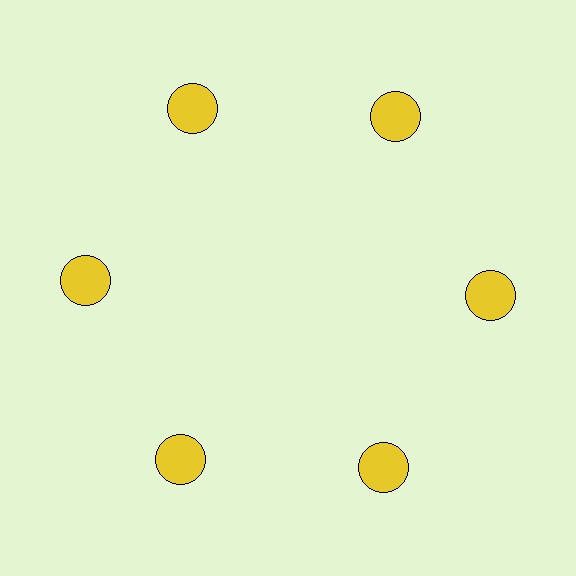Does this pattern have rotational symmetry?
Yes, this pattern has 6-fold rotational symmetry. It looks the same after rotating 60 degrees around the center.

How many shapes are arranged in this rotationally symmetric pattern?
There are 6 shapes, arranged in 6 groups of 1.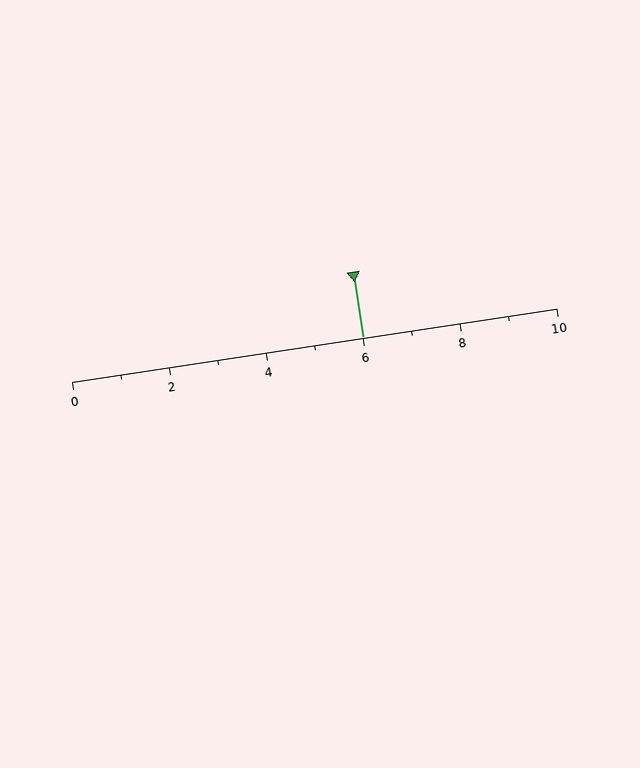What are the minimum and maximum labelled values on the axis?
The axis runs from 0 to 10.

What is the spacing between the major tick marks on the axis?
The major ticks are spaced 2 apart.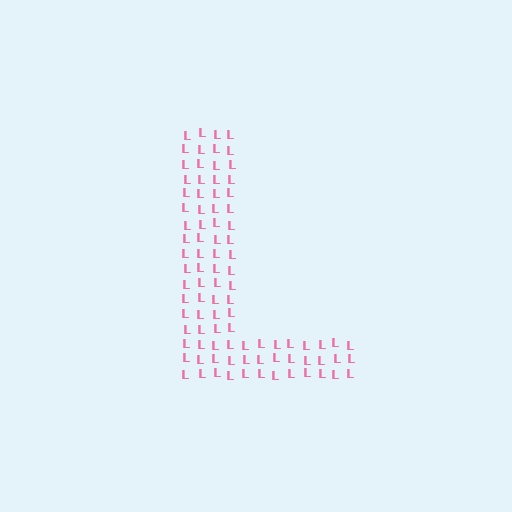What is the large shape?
The large shape is the letter L.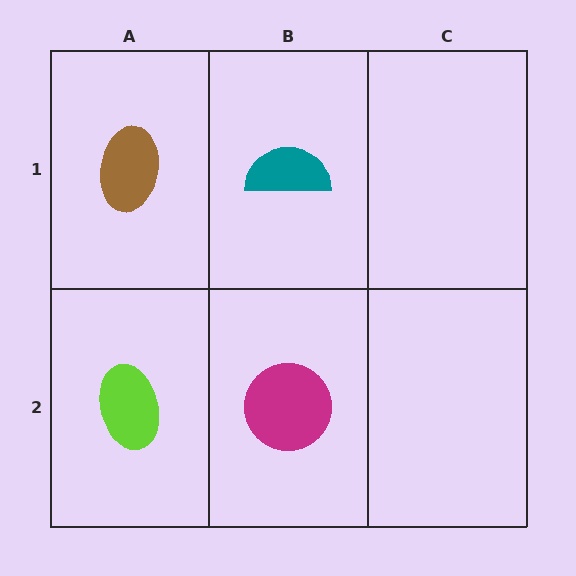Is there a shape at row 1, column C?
No, that cell is empty.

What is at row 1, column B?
A teal semicircle.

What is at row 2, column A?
A lime ellipse.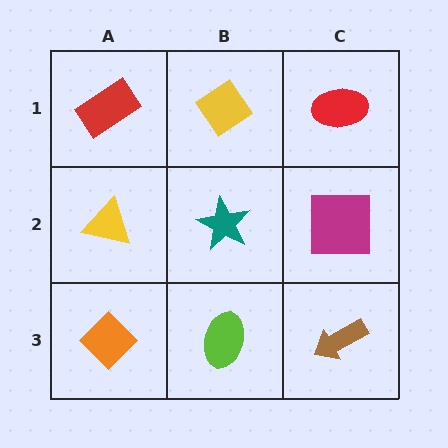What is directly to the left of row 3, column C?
A lime ellipse.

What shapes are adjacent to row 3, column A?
A yellow triangle (row 2, column A), a lime ellipse (row 3, column B).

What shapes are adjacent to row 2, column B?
A yellow diamond (row 1, column B), a lime ellipse (row 3, column B), a yellow triangle (row 2, column A), a magenta square (row 2, column C).